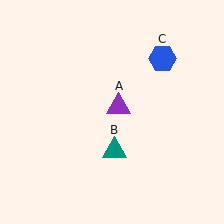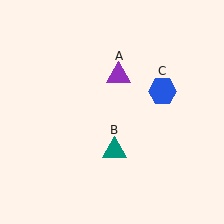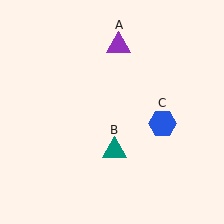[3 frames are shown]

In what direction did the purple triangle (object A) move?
The purple triangle (object A) moved up.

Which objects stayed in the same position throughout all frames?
Teal triangle (object B) remained stationary.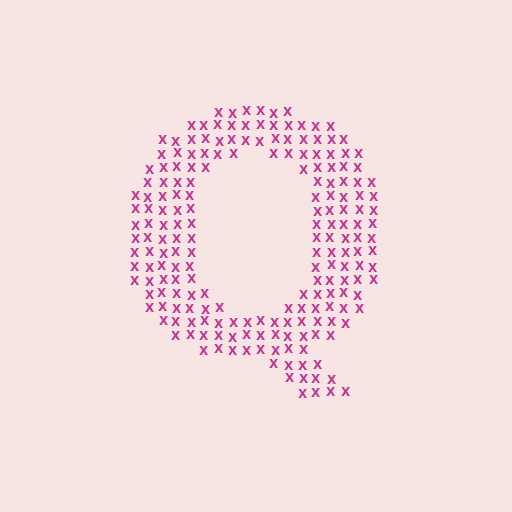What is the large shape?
The large shape is the letter Q.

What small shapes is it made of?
It is made of small letter X's.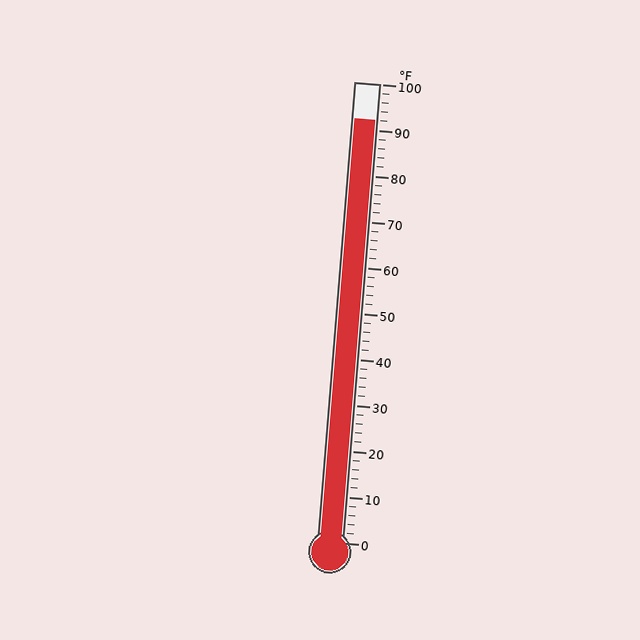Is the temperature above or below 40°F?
The temperature is above 40°F.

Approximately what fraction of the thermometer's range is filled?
The thermometer is filled to approximately 90% of its range.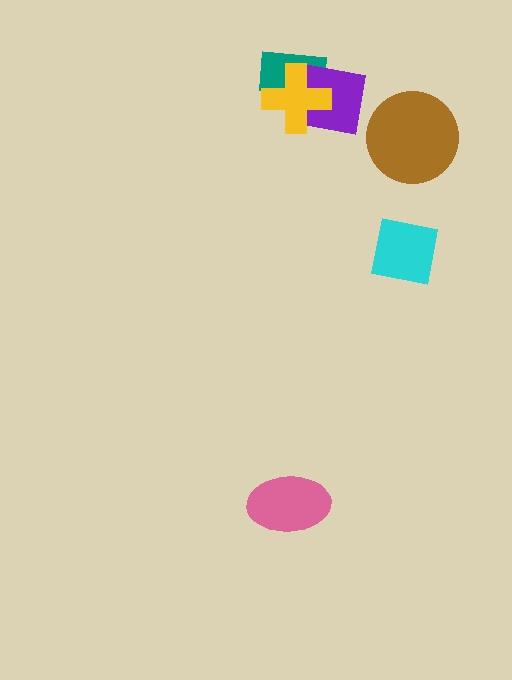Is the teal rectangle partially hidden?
Yes, it is partially covered by another shape.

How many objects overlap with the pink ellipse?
0 objects overlap with the pink ellipse.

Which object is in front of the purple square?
The yellow cross is in front of the purple square.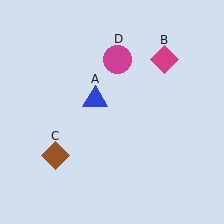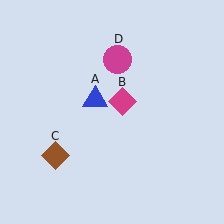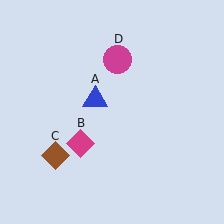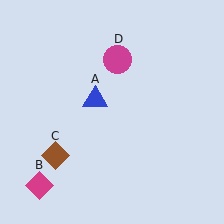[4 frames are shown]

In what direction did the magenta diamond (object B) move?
The magenta diamond (object B) moved down and to the left.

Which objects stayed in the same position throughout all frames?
Blue triangle (object A) and brown diamond (object C) and magenta circle (object D) remained stationary.